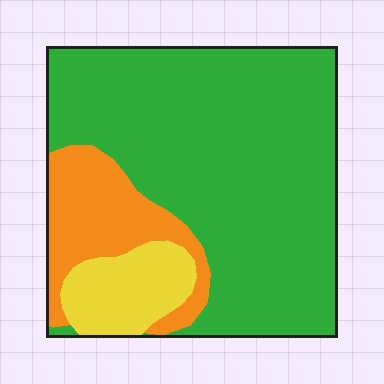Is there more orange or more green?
Green.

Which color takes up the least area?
Yellow, at roughly 10%.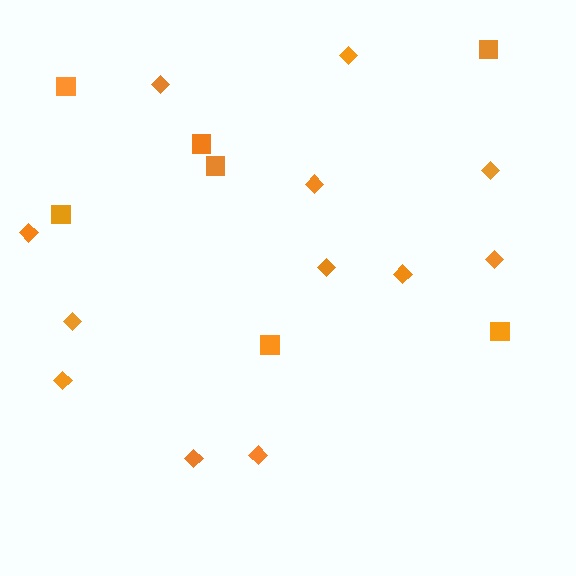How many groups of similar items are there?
There are 2 groups: one group of diamonds (12) and one group of squares (7).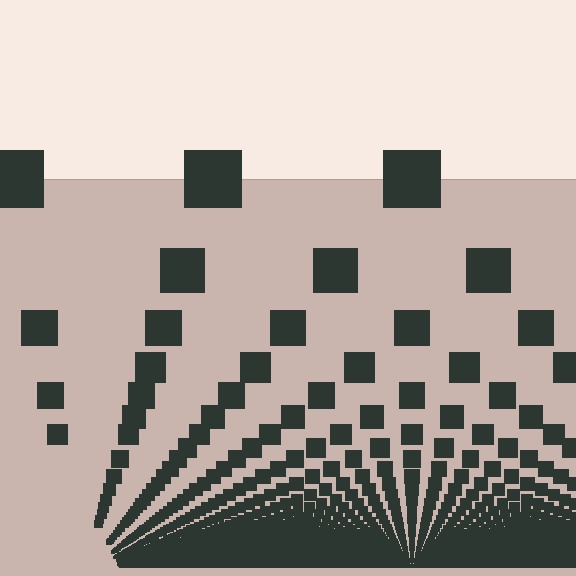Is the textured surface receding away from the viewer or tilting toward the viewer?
The surface appears to tilt toward the viewer. Texture elements get larger and sparser toward the top.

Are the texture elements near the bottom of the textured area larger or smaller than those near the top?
Smaller. The gradient is inverted — elements near the bottom are smaller and denser.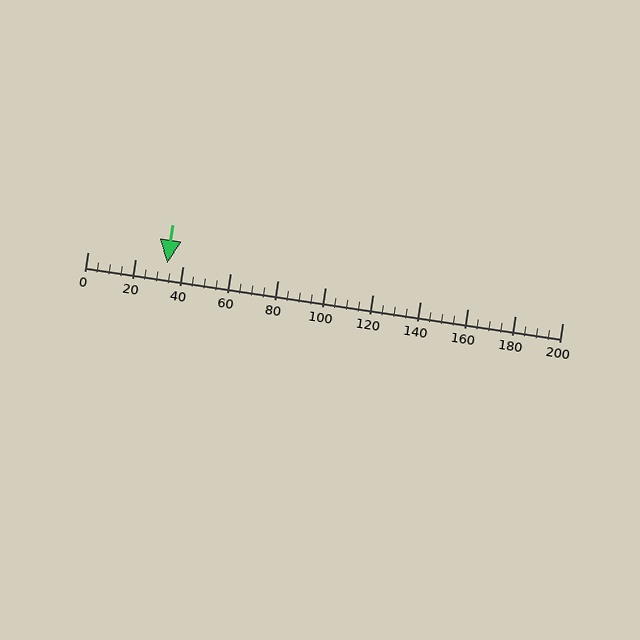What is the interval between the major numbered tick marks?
The major tick marks are spaced 20 units apart.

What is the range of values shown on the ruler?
The ruler shows values from 0 to 200.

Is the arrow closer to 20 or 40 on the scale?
The arrow is closer to 40.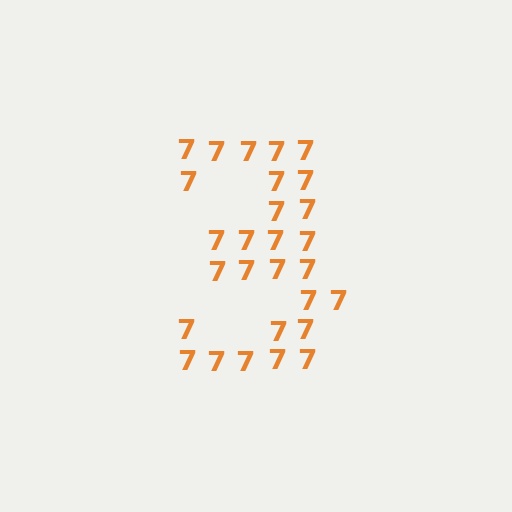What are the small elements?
The small elements are digit 7's.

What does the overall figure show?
The overall figure shows the digit 3.